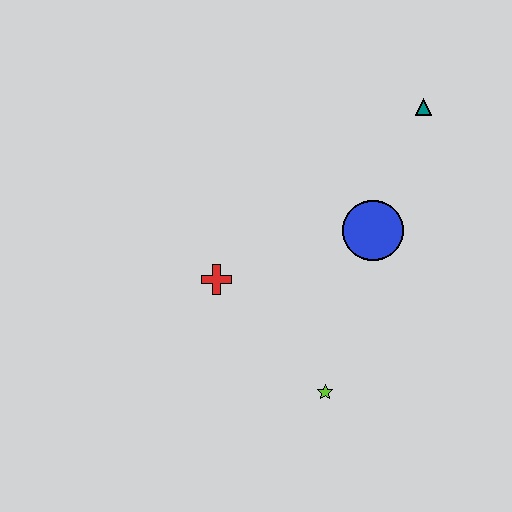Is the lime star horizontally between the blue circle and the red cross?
Yes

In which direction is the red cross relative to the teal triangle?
The red cross is to the left of the teal triangle.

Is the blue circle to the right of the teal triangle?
No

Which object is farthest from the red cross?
The teal triangle is farthest from the red cross.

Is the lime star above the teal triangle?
No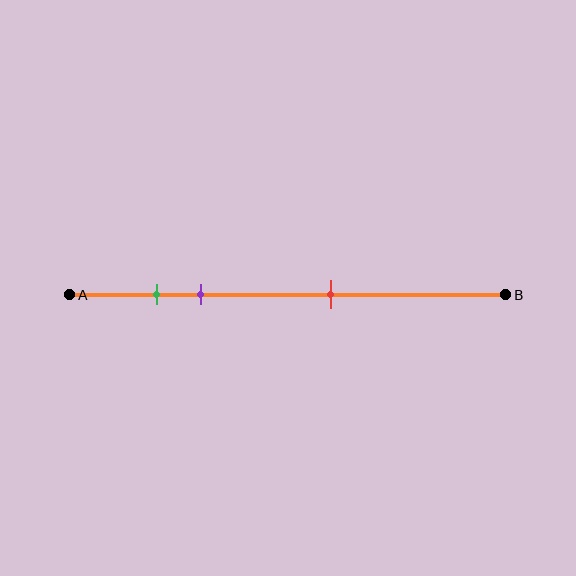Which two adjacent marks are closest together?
The green and purple marks are the closest adjacent pair.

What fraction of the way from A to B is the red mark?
The red mark is approximately 60% (0.6) of the way from A to B.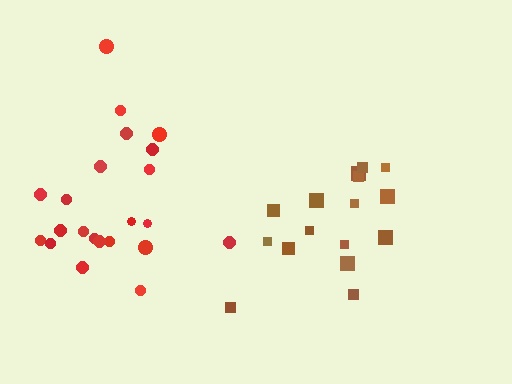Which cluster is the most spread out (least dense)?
Red.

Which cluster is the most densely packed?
Brown.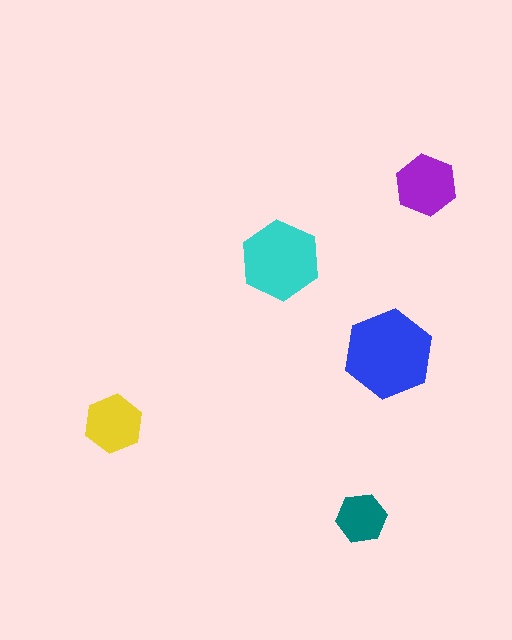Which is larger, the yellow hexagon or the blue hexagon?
The blue one.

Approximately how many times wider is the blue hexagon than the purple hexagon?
About 1.5 times wider.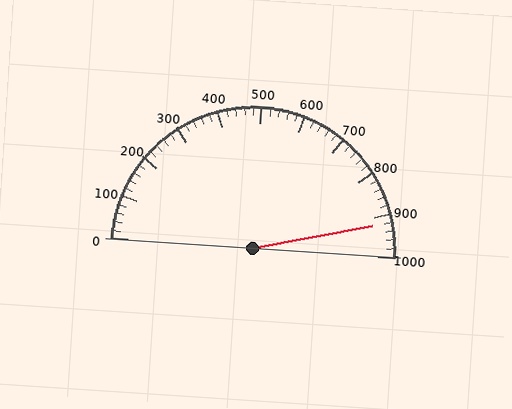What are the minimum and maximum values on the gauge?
The gauge ranges from 0 to 1000.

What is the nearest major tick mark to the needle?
The nearest major tick mark is 900.